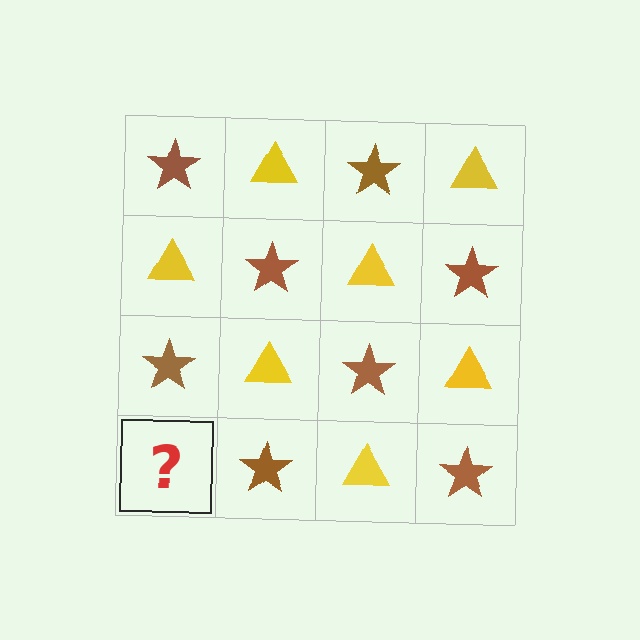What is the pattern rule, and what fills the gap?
The rule is that it alternates brown star and yellow triangle in a checkerboard pattern. The gap should be filled with a yellow triangle.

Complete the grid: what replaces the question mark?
The question mark should be replaced with a yellow triangle.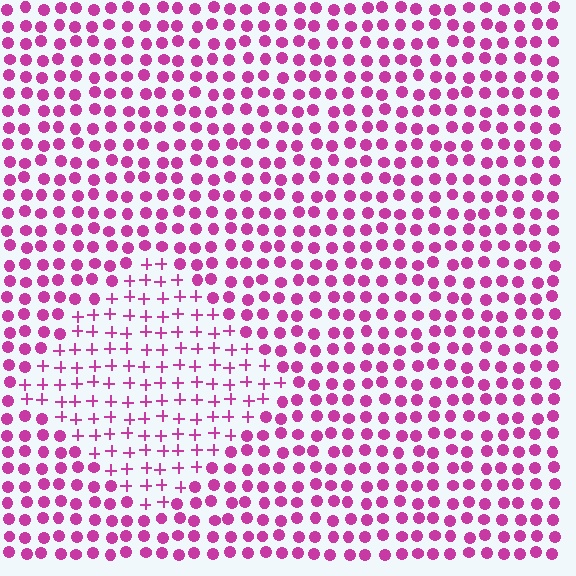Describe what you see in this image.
The image is filled with small magenta elements arranged in a uniform grid. A diamond-shaped region contains plus signs, while the surrounding area contains circles. The boundary is defined purely by the change in element shape.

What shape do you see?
I see a diamond.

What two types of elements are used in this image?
The image uses plus signs inside the diamond region and circles outside it.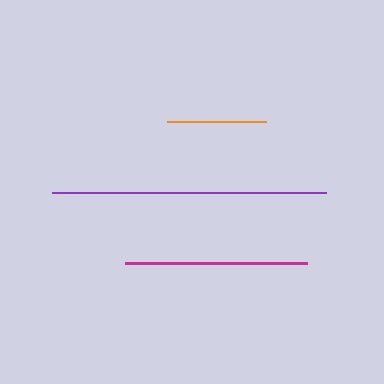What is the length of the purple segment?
The purple segment is approximately 274 pixels long.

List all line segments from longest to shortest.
From longest to shortest: purple, magenta, orange.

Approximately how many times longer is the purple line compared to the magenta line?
The purple line is approximately 1.5 times the length of the magenta line.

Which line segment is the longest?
The purple line is the longest at approximately 274 pixels.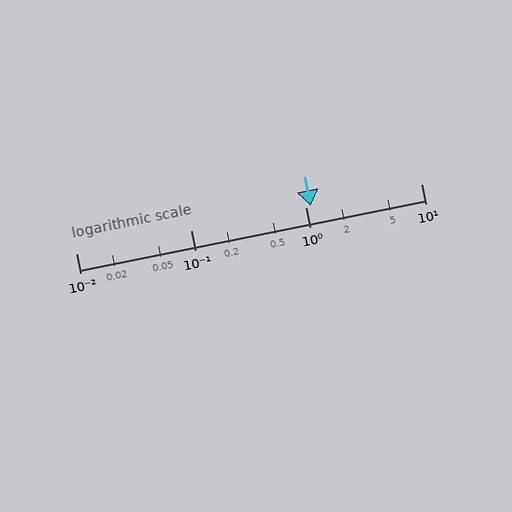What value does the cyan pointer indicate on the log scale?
The pointer indicates approximately 1.1.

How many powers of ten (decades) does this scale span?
The scale spans 3 decades, from 0.01 to 10.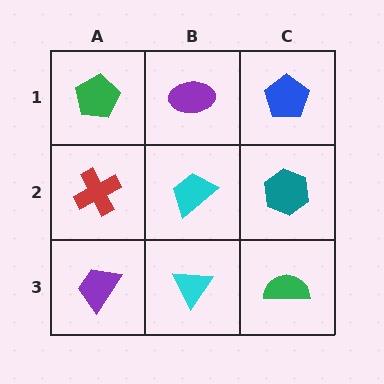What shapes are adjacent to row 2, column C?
A blue pentagon (row 1, column C), a green semicircle (row 3, column C), a cyan trapezoid (row 2, column B).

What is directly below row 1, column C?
A teal hexagon.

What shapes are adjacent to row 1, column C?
A teal hexagon (row 2, column C), a purple ellipse (row 1, column B).